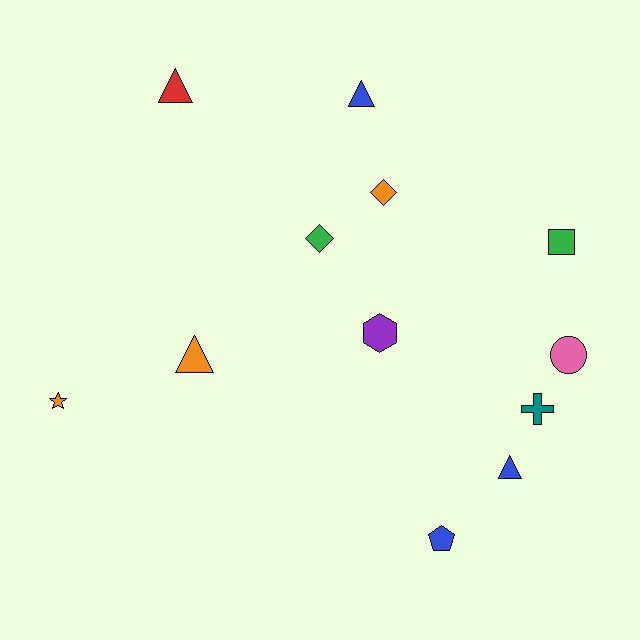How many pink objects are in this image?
There is 1 pink object.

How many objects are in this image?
There are 12 objects.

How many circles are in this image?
There is 1 circle.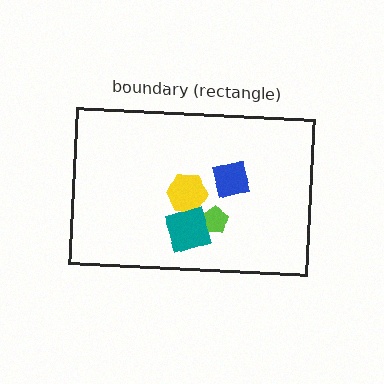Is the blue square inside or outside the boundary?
Inside.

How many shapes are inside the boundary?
4 inside, 0 outside.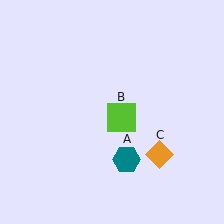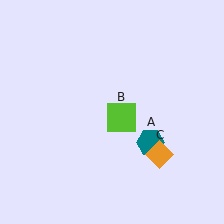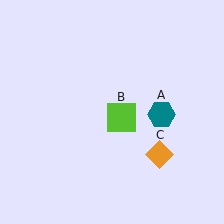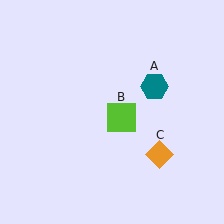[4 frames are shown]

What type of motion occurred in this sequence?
The teal hexagon (object A) rotated counterclockwise around the center of the scene.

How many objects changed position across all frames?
1 object changed position: teal hexagon (object A).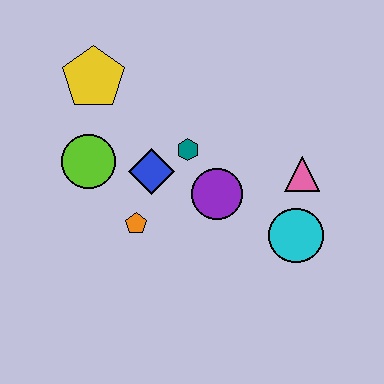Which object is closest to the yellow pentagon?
The lime circle is closest to the yellow pentagon.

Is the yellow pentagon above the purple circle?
Yes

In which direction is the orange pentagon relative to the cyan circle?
The orange pentagon is to the left of the cyan circle.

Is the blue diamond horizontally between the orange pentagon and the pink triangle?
Yes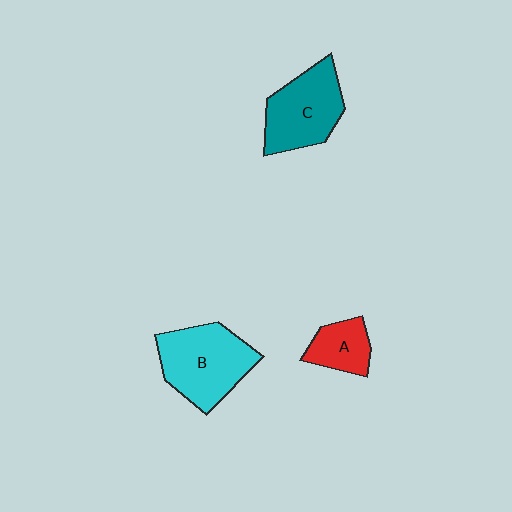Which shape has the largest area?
Shape B (cyan).